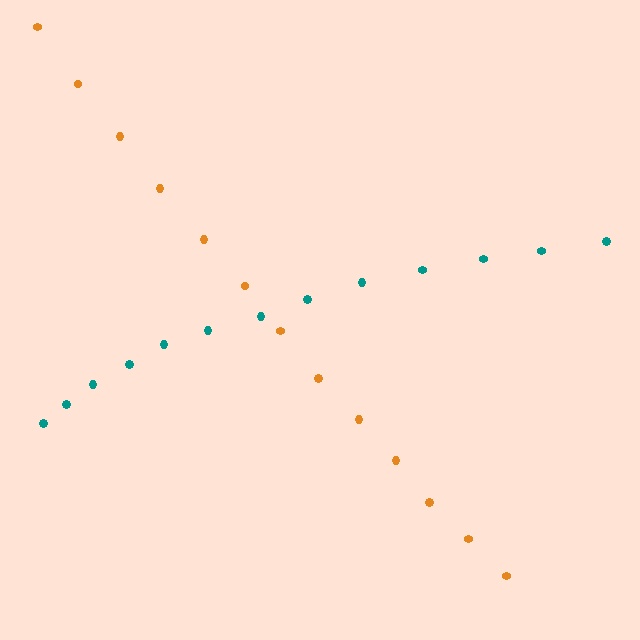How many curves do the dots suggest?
There are 2 distinct paths.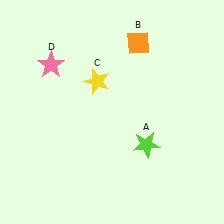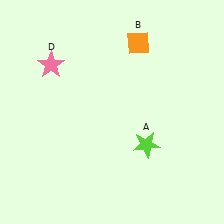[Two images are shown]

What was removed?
The yellow star (C) was removed in Image 2.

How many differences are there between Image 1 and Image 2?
There is 1 difference between the two images.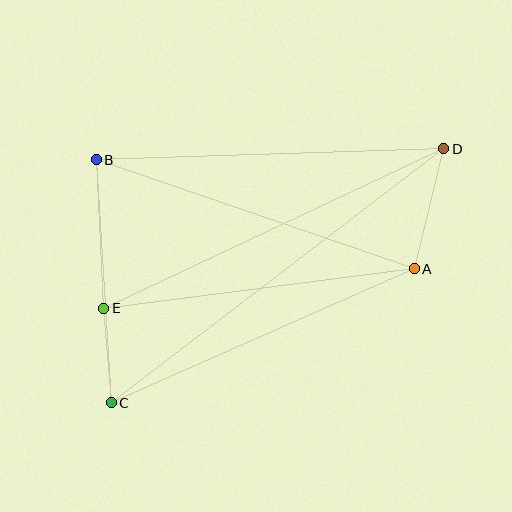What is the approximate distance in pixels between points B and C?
The distance between B and C is approximately 244 pixels.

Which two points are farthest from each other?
Points C and D are farthest from each other.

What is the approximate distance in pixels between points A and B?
The distance between A and B is approximately 337 pixels.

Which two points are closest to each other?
Points C and E are closest to each other.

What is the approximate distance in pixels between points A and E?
The distance between A and E is approximately 313 pixels.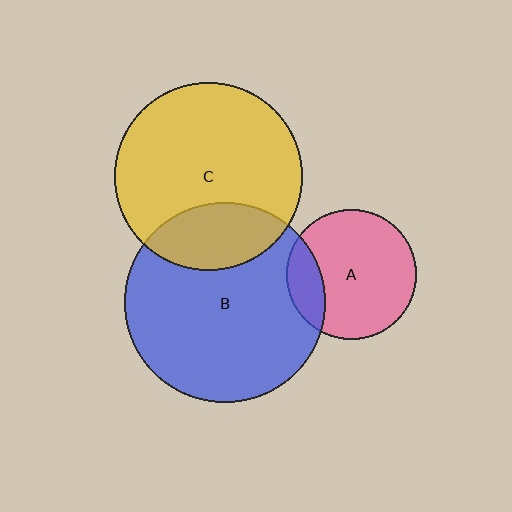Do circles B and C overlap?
Yes.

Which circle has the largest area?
Circle B (blue).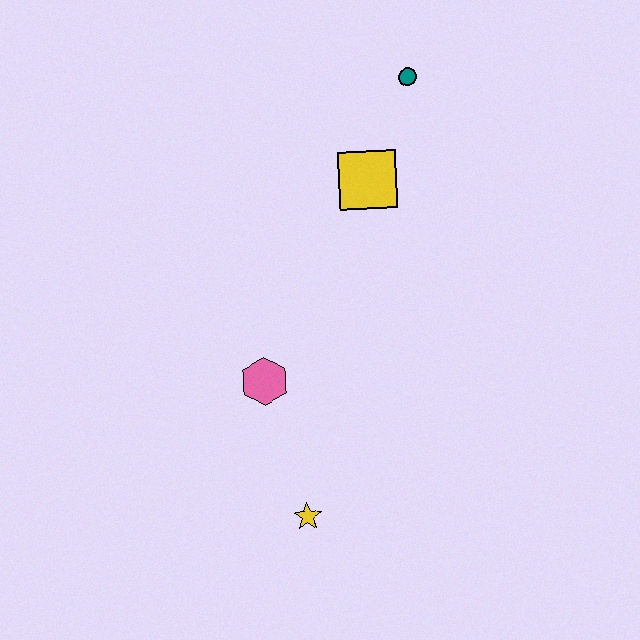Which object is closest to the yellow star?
The pink hexagon is closest to the yellow star.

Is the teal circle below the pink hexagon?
No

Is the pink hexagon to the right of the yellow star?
No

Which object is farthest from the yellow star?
The teal circle is farthest from the yellow star.